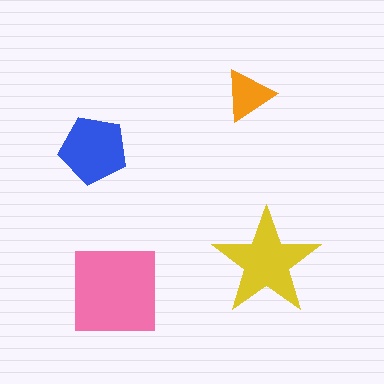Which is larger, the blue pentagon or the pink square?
The pink square.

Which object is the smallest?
The orange triangle.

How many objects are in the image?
There are 4 objects in the image.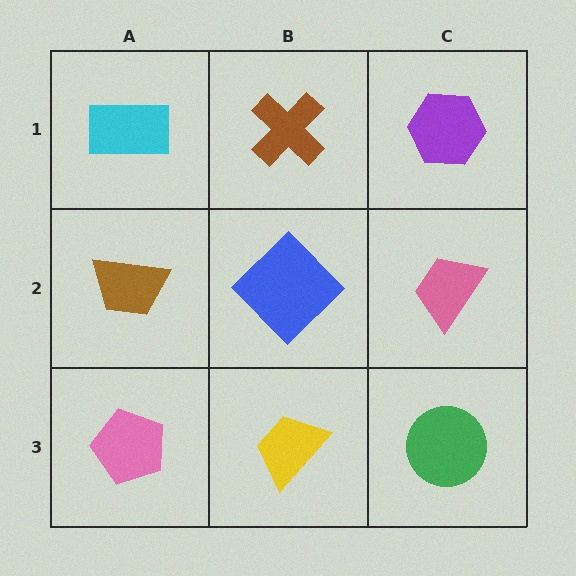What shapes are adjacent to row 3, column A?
A brown trapezoid (row 2, column A), a yellow trapezoid (row 3, column B).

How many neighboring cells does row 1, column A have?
2.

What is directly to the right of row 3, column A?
A yellow trapezoid.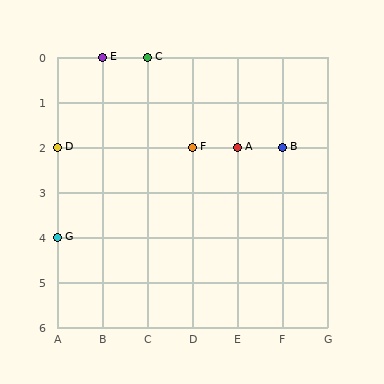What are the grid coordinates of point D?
Point D is at grid coordinates (A, 2).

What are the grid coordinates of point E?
Point E is at grid coordinates (B, 0).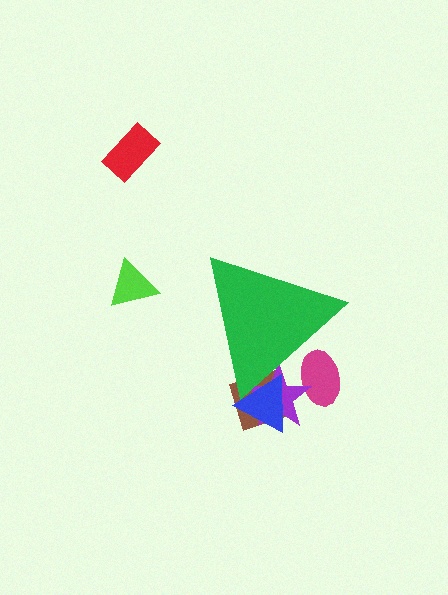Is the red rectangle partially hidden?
No, the red rectangle is fully visible.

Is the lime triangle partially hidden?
No, the lime triangle is fully visible.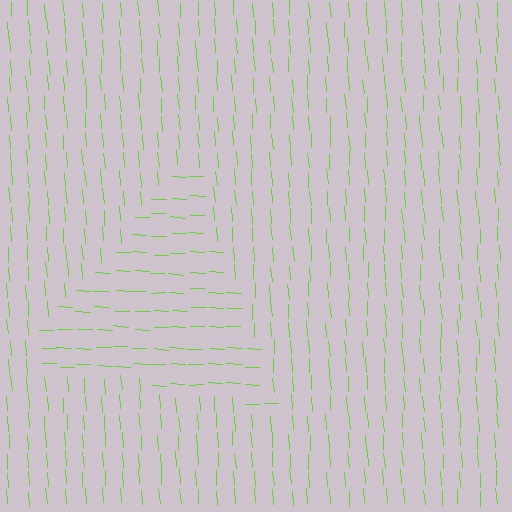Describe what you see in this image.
The image is filled with small lime line segments. A triangle region in the image has lines oriented differently from the surrounding lines, creating a visible texture boundary.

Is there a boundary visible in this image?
Yes, there is a texture boundary formed by a change in line orientation.